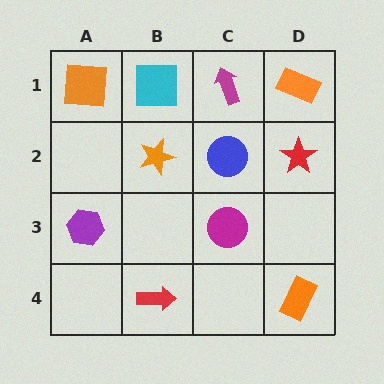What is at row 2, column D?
A red star.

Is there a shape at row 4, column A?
No, that cell is empty.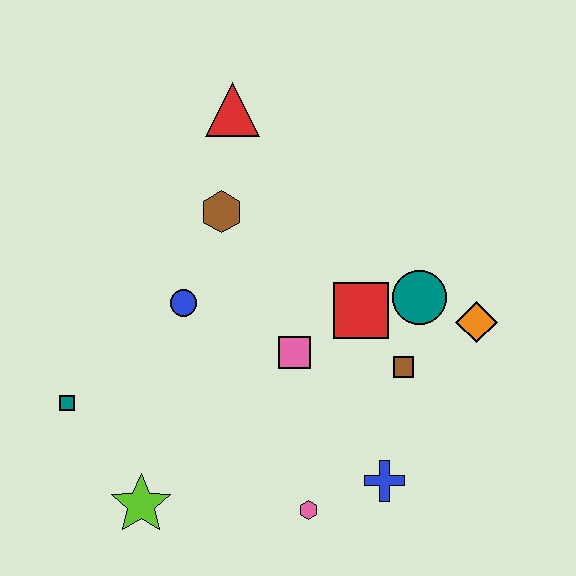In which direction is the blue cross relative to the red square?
The blue cross is below the red square.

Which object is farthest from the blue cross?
The red triangle is farthest from the blue cross.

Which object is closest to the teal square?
The lime star is closest to the teal square.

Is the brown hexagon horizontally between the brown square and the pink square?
No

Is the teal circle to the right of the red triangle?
Yes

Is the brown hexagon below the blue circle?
No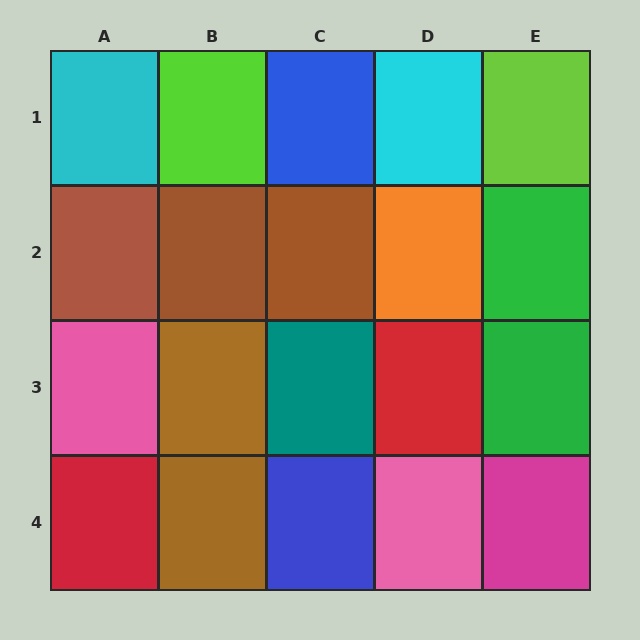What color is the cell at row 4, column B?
Brown.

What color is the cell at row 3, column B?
Brown.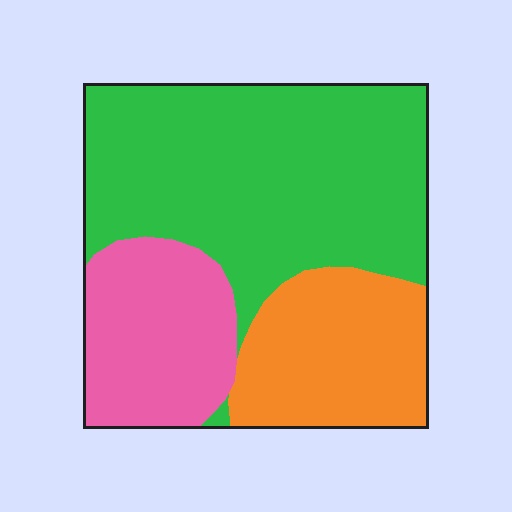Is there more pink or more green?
Green.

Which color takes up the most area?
Green, at roughly 55%.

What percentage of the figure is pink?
Pink covers roughly 20% of the figure.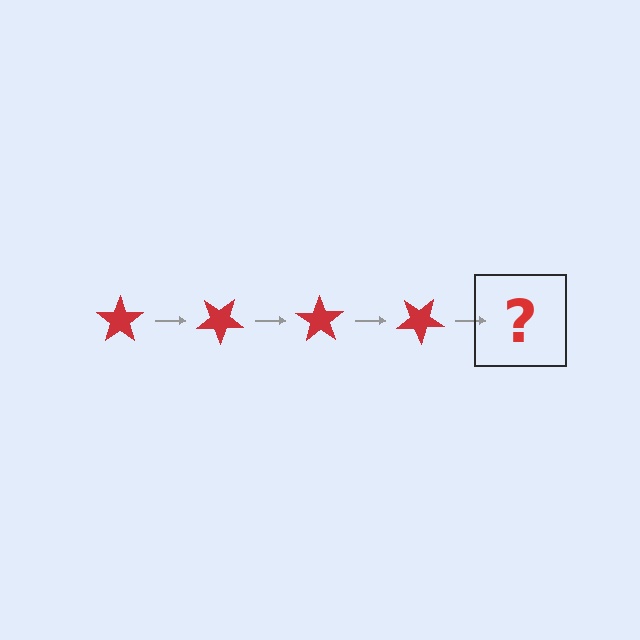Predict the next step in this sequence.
The next step is a red star rotated 140 degrees.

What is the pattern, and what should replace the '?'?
The pattern is that the star rotates 35 degrees each step. The '?' should be a red star rotated 140 degrees.